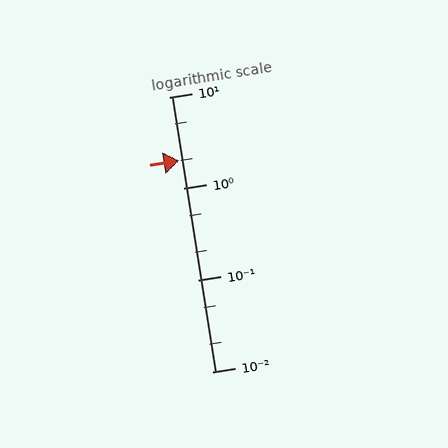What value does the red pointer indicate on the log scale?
The pointer indicates approximately 2.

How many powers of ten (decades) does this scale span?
The scale spans 3 decades, from 0.01 to 10.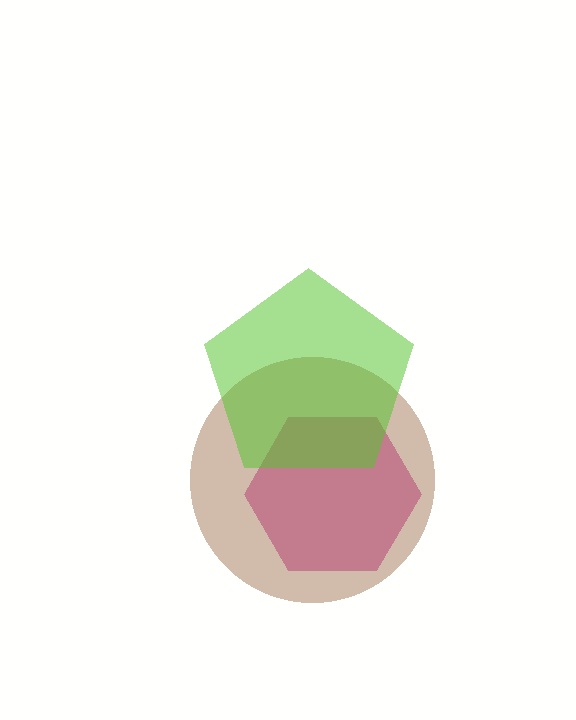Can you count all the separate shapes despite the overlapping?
Yes, there are 3 separate shapes.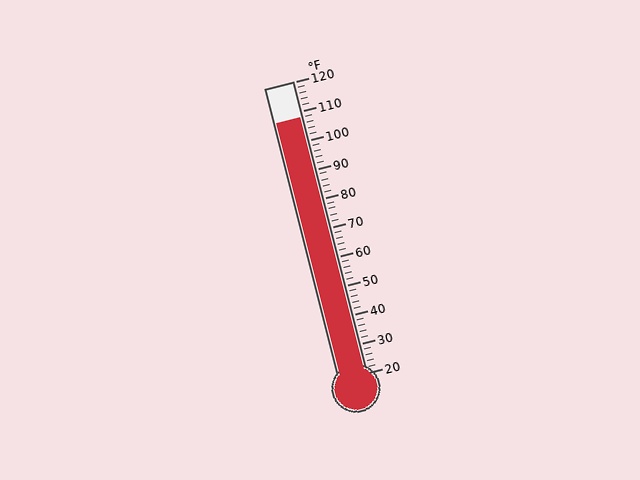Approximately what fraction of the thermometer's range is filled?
The thermometer is filled to approximately 90% of its range.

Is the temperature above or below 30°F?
The temperature is above 30°F.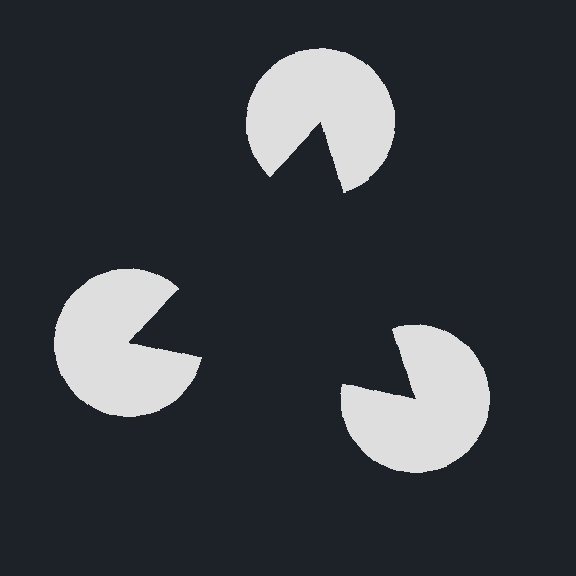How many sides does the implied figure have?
3 sides.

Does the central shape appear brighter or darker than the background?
It typically appears slightly darker than the background, even though no actual brightness change is drawn.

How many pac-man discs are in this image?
There are 3 — one at each vertex of the illusory triangle.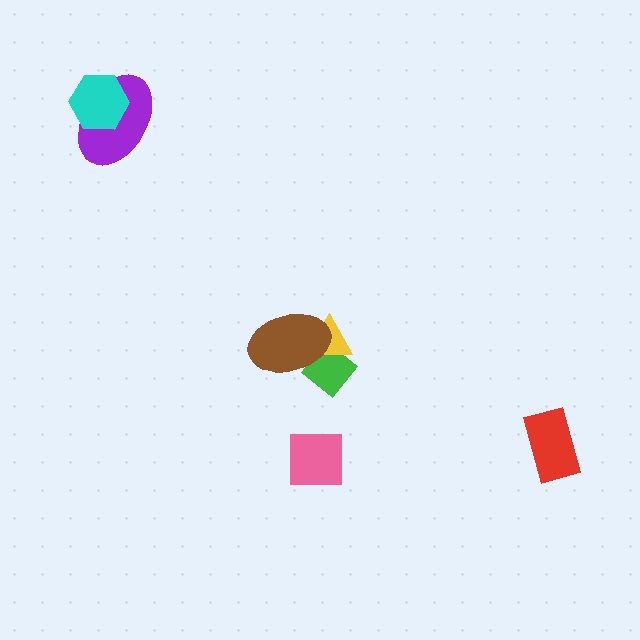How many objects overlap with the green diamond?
2 objects overlap with the green diamond.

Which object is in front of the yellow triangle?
The brown ellipse is in front of the yellow triangle.